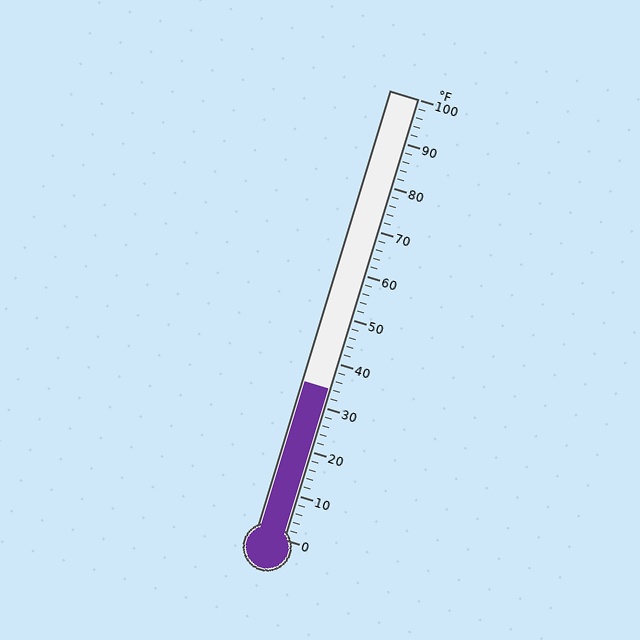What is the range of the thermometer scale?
The thermometer scale ranges from 0°F to 100°F.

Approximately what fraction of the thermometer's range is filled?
The thermometer is filled to approximately 35% of its range.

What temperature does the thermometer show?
The thermometer shows approximately 34°F.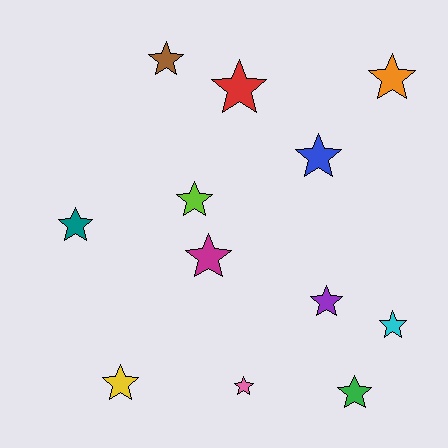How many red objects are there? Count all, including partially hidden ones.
There is 1 red object.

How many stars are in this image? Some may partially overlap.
There are 12 stars.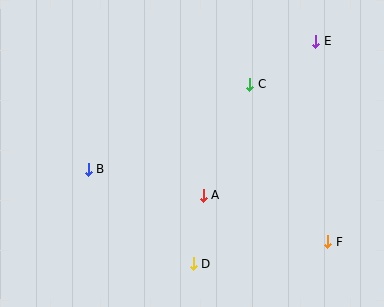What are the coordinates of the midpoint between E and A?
The midpoint between E and A is at (260, 118).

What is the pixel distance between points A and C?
The distance between A and C is 120 pixels.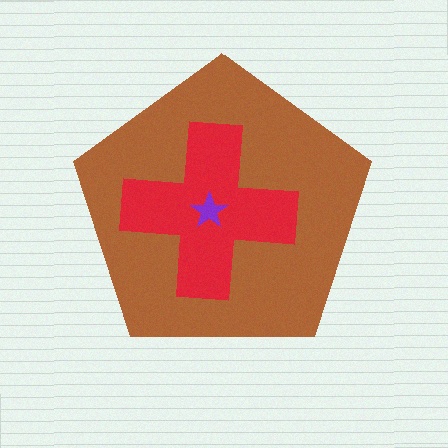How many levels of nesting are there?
3.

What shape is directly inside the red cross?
The purple star.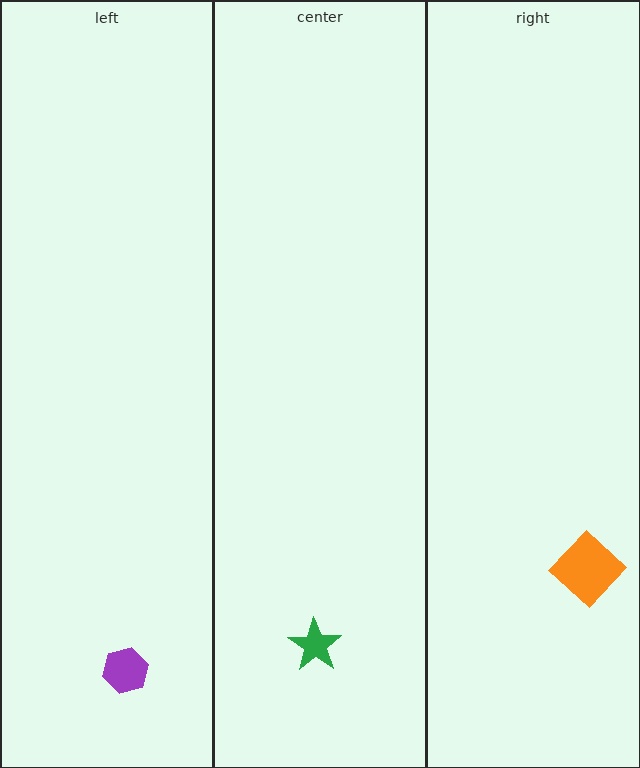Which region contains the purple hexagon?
The left region.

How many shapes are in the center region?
1.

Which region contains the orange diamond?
The right region.